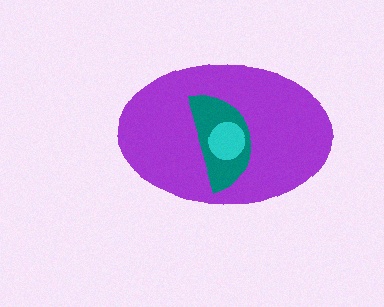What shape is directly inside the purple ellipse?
The teal semicircle.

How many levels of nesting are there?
3.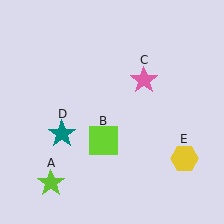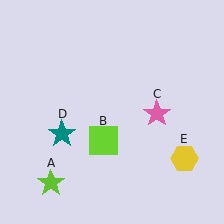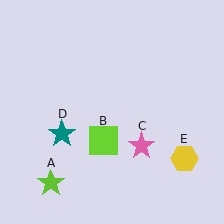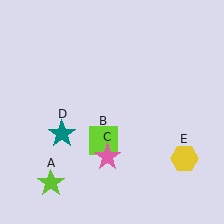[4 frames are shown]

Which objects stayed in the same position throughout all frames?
Lime star (object A) and lime square (object B) and teal star (object D) and yellow hexagon (object E) remained stationary.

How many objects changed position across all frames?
1 object changed position: pink star (object C).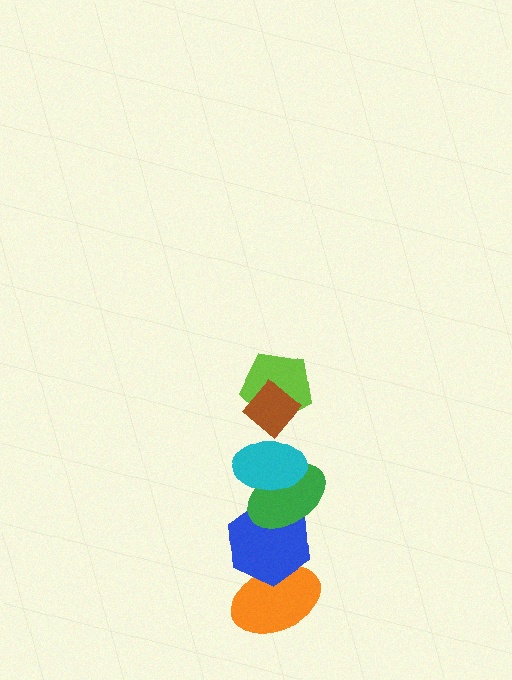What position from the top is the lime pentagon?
The lime pentagon is 2nd from the top.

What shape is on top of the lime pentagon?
The brown diamond is on top of the lime pentagon.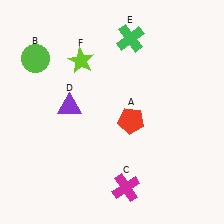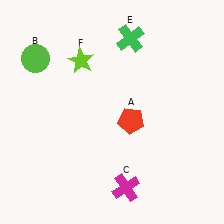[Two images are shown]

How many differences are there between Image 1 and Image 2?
There is 1 difference between the two images.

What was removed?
The purple triangle (D) was removed in Image 2.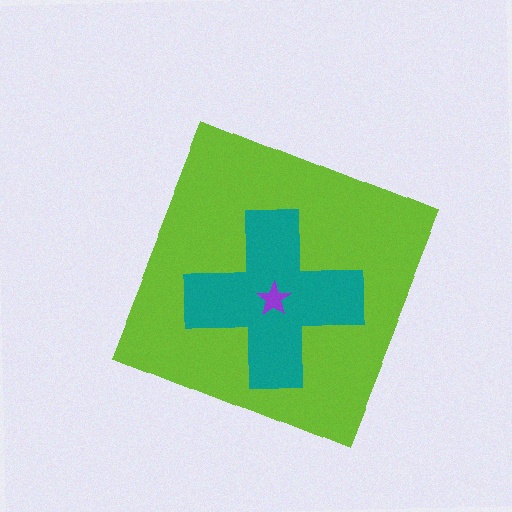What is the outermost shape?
The lime diamond.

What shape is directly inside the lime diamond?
The teal cross.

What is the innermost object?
The purple star.